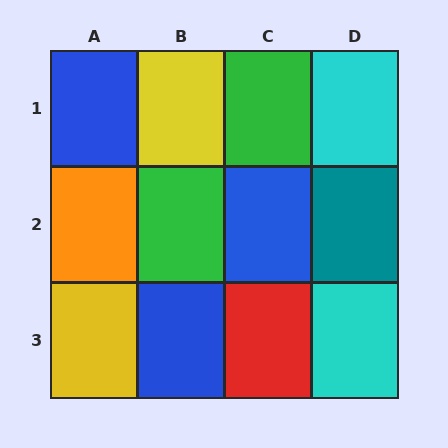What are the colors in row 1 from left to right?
Blue, yellow, green, cyan.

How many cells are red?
1 cell is red.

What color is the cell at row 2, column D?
Teal.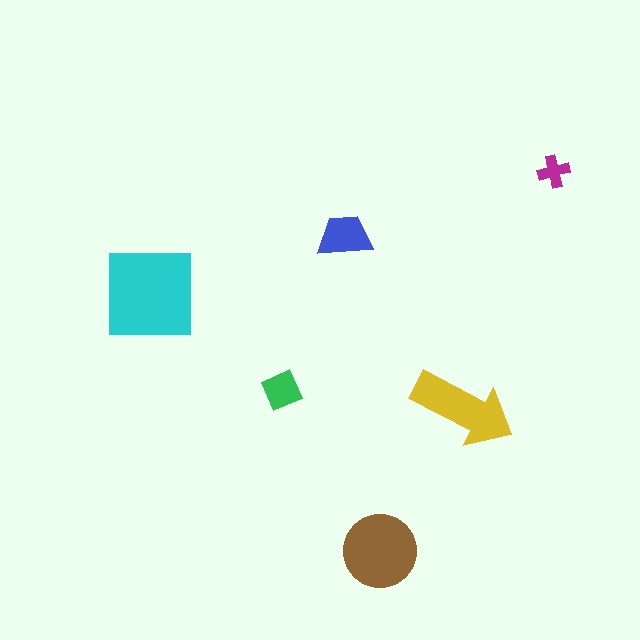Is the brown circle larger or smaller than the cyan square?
Smaller.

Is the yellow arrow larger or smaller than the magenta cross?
Larger.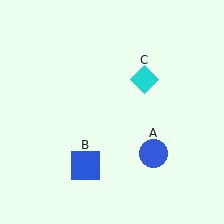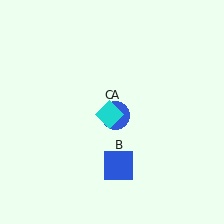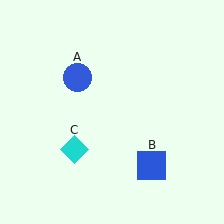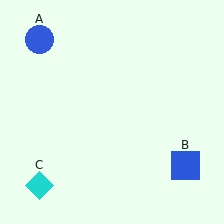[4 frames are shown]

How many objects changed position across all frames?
3 objects changed position: blue circle (object A), blue square (object B), cyan diamond (object C).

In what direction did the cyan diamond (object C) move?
The cyan diamond (object C) moved down and to the left.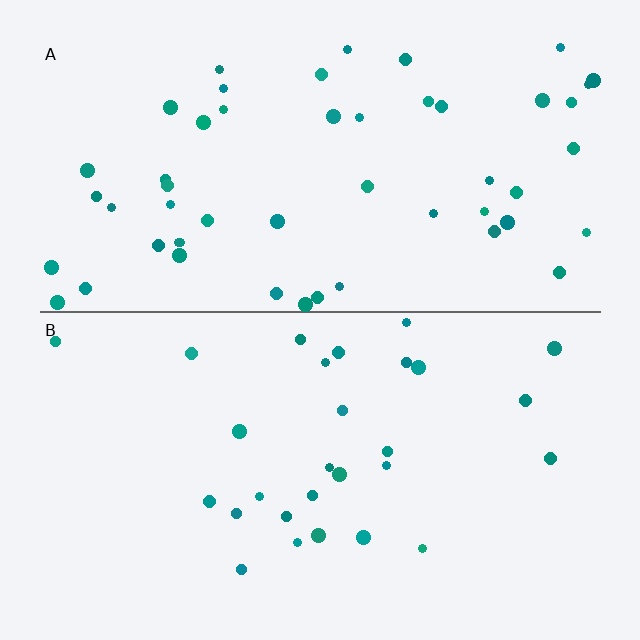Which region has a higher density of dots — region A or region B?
A (the top).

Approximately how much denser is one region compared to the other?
Approximately 1.8× — region A over region B.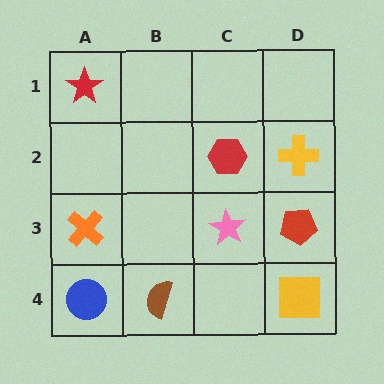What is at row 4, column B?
A brown semicircle.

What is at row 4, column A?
A blue circle.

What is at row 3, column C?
A pink star.